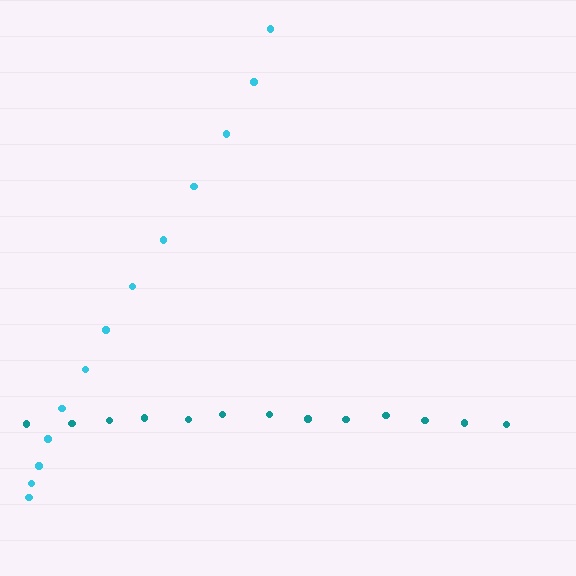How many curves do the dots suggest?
There are 2 distinct paths.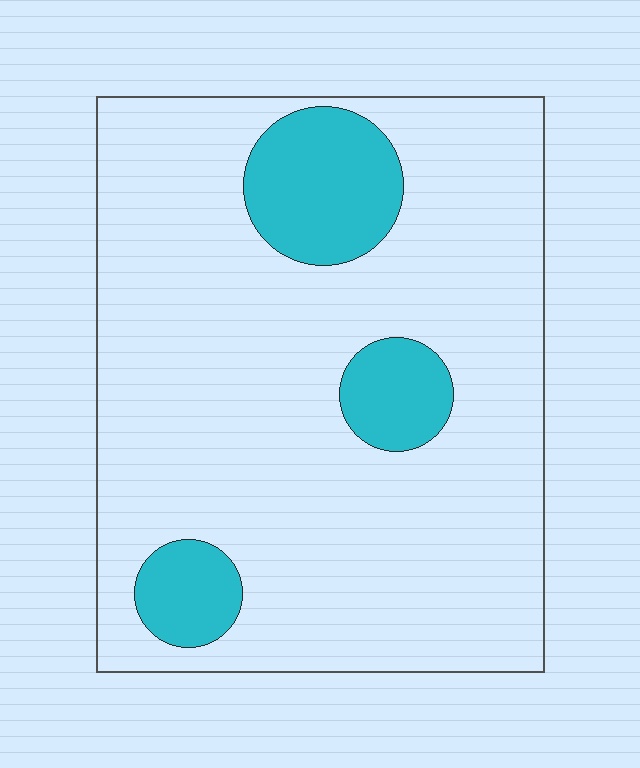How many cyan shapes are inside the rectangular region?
3.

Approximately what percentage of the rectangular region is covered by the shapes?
Approximately 15%.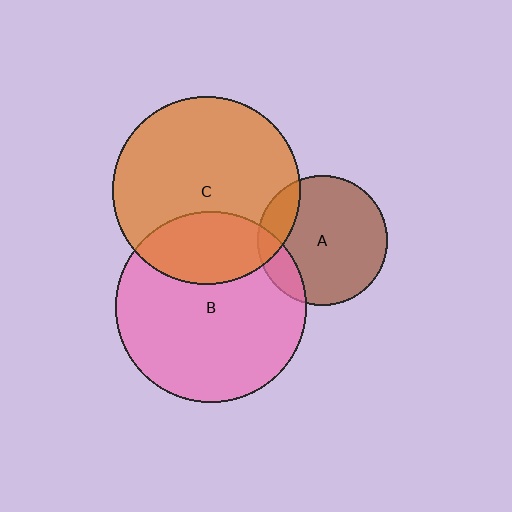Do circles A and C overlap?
Yes.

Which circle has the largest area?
Circle B (pink).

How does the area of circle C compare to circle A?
Approximately 2.1 times.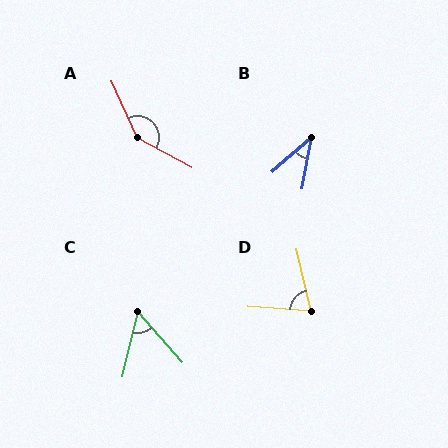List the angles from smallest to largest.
B (38°), C (55°), D (73°), A (142°).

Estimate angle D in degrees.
Approximately 73 degrees.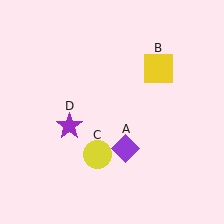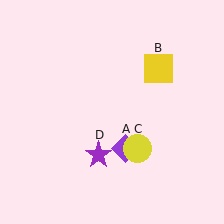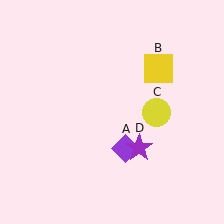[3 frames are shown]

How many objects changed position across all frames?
2 objects changed position: yellow circle (object C), purple star (object D).